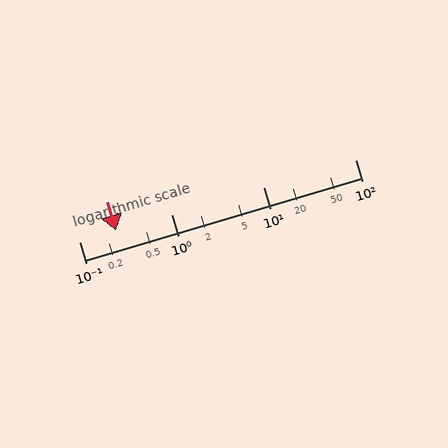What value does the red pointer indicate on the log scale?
The pointer indicates approximately 0.25.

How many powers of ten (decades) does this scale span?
The scale spans 3 decades, from 0.1 to 100.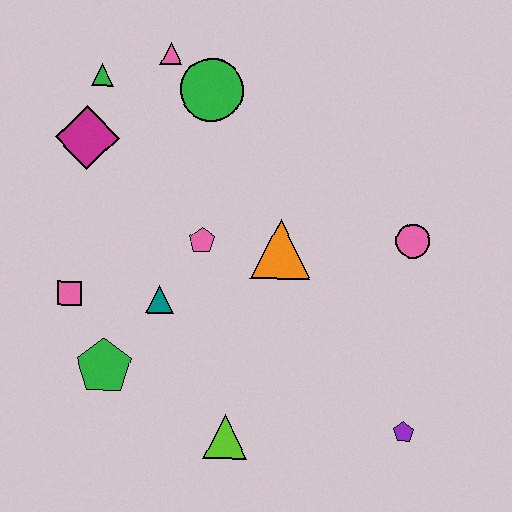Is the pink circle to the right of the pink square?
Yes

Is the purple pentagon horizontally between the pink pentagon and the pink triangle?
No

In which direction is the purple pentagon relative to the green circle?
The purple pentagon is below the green circle.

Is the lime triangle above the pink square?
No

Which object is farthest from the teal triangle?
The purple pentagon is farthest from the teal triangle.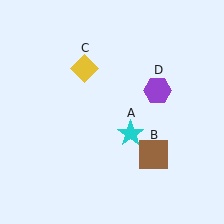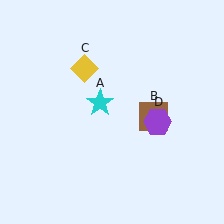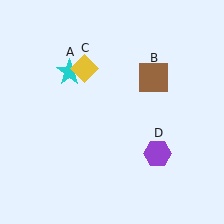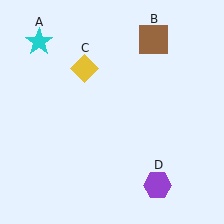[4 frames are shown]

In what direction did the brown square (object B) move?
The brown square (object B) moved up.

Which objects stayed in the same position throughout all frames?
Yellow diamond (object C) remained stationary.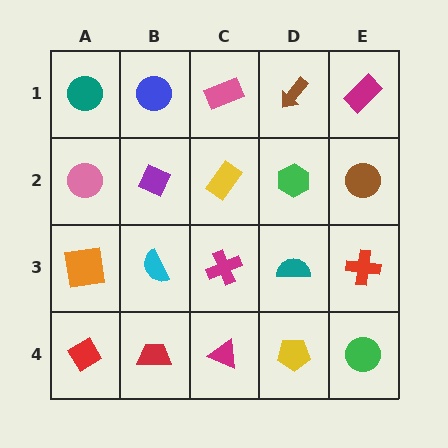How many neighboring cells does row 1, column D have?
3.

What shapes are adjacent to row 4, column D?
A teal semicircle (row 3, column D), a magenta triangle (row 4, column C), a green circle (row 4, column E).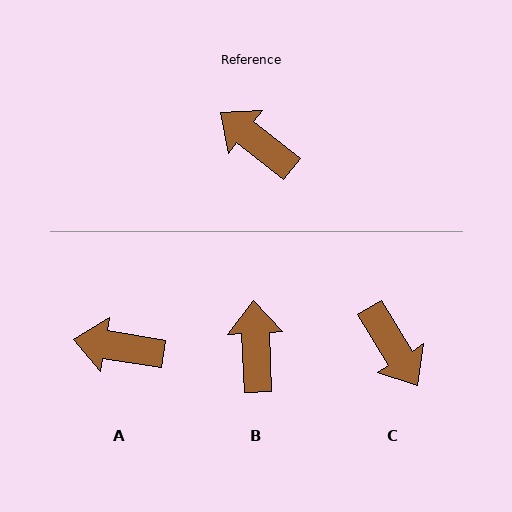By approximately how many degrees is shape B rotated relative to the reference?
Approximately 49 degrees clockwise.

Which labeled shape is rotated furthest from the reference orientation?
C, about 160 degrees away.